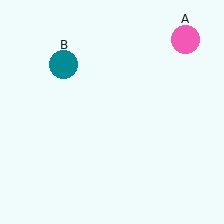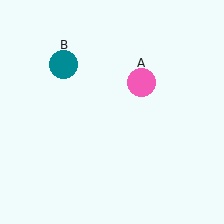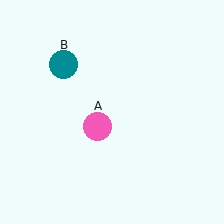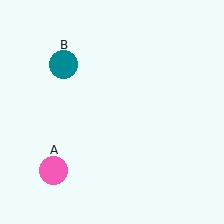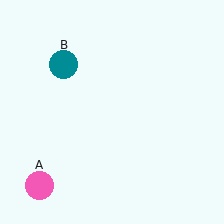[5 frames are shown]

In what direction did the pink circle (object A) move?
The pink circle (object A) moved down and to the left.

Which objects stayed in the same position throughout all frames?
Teal circle (object B) remained stationary.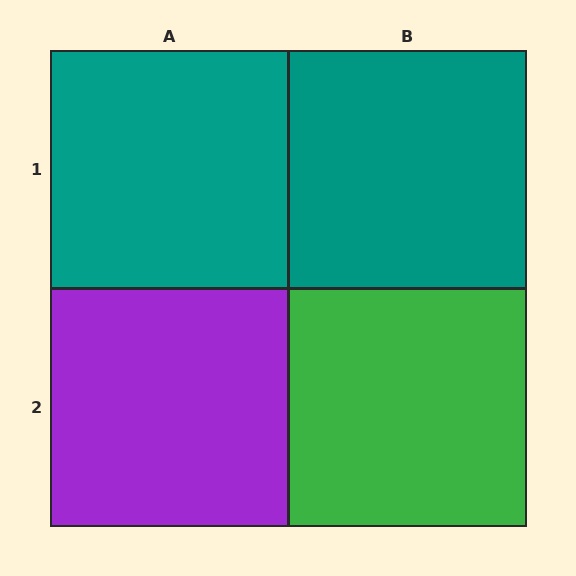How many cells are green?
1 cell is green.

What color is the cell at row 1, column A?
Teal.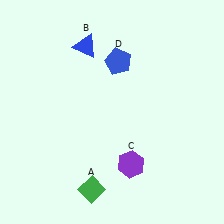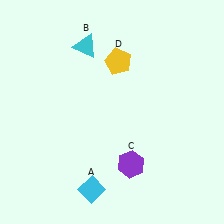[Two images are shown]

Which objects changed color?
A changed from green to cyan. B changed from blue to cyan. D changed from blue to yellow.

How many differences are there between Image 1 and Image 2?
There are 3 differences between the two images.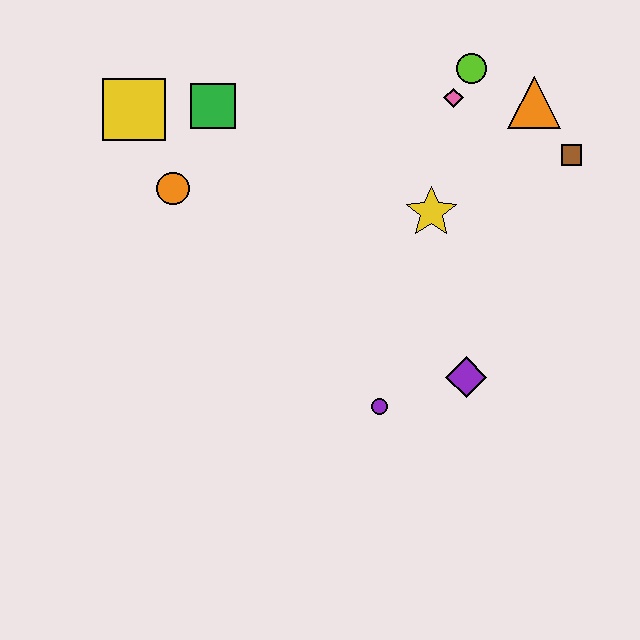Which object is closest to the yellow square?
The green square is closest to the yellow square.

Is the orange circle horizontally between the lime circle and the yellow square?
Yes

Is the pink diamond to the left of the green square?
No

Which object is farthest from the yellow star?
The yellow square is farthest from the yellow star.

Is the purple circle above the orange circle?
No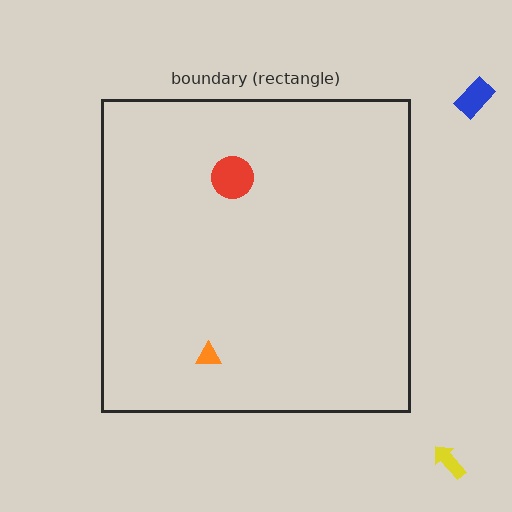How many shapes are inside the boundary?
2 inside, 2 outside.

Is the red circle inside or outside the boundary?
Inside.